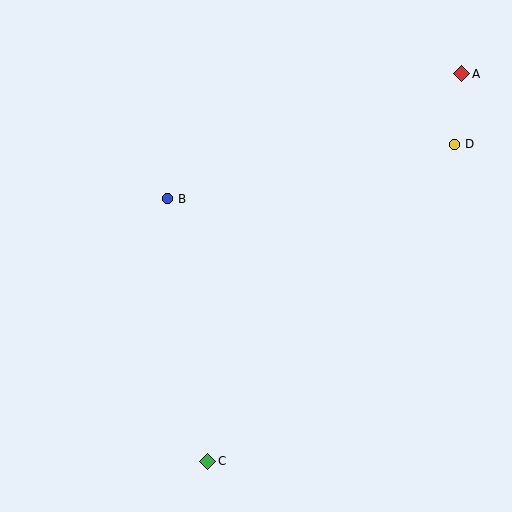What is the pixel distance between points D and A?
The distance between D and A is 71 pixels.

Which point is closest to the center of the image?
Point B at (168, 199) is closest to the center.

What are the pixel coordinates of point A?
Point A is at (462, 74).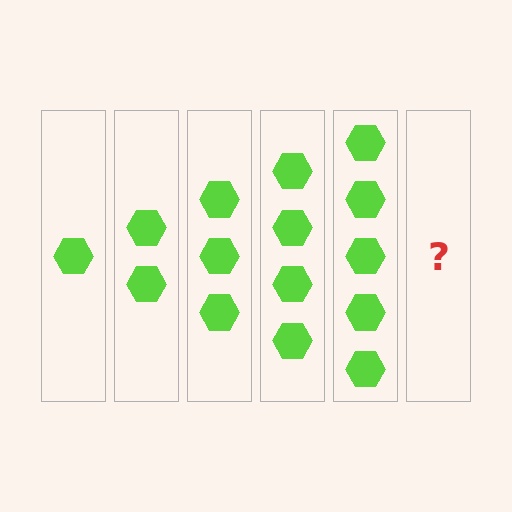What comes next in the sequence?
The next element should be 6 hexagons.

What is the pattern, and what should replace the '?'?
The pattern is that each step adds one more hexagon. The '?' should be 6 hexagons.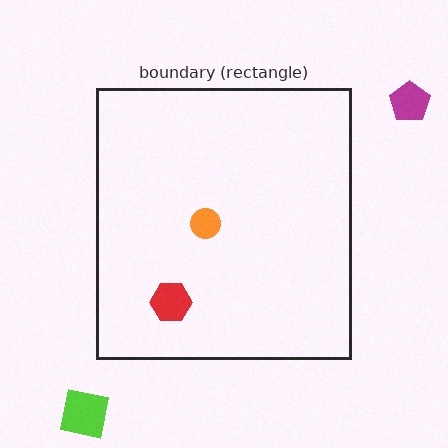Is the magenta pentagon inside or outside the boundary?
Outside.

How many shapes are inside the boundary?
2 inside, 2 outside.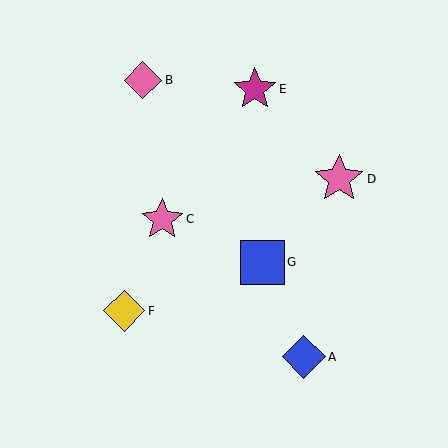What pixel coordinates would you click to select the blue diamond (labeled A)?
Click at (304, 357) to select the blue diamond A.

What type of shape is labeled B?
Shape B is a pink diamond.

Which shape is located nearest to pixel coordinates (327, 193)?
The pink star (labeled D) at (339, 179) is nearest to that location.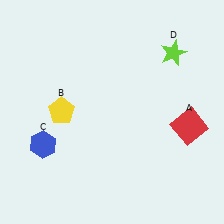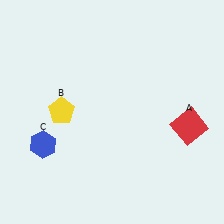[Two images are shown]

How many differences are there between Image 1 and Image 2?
There is 1 difference between the two images.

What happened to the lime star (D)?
The lime star (D) was removed in Image 2. It was in the top-right area of Image 1.